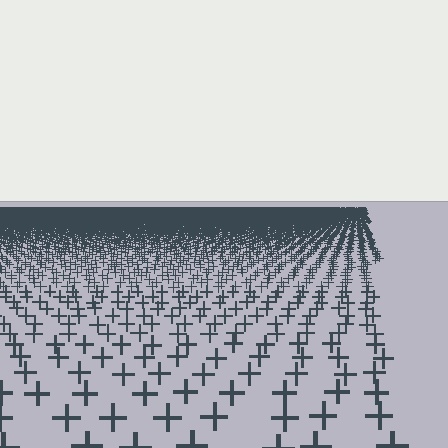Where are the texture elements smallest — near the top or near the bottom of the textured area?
Near the top.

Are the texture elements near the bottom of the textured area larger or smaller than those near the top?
Larger. Near the bottom, elements are closer to the viewer and appear at a bigger on-screen size.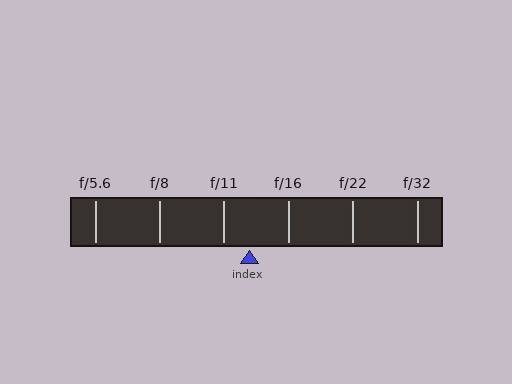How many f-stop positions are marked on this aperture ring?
There are 6 f-stop positions marked.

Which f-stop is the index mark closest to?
The index mark is closest to f/11.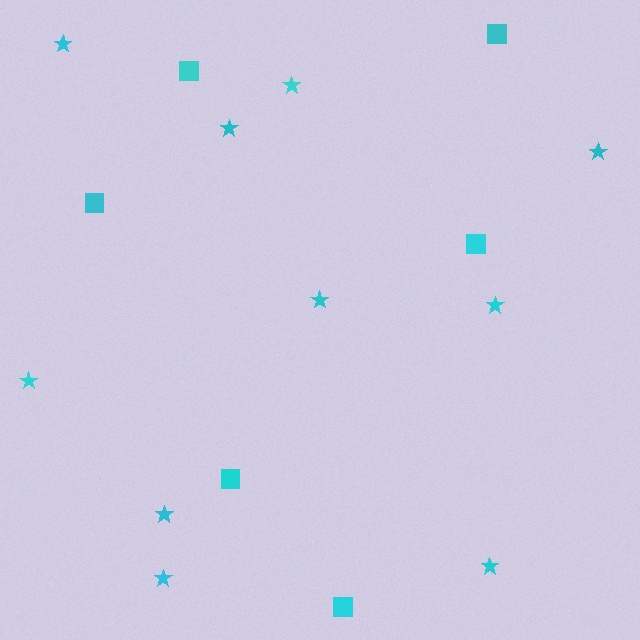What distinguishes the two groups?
There are 2 groups: one group of squares (6) and one group of stars (10).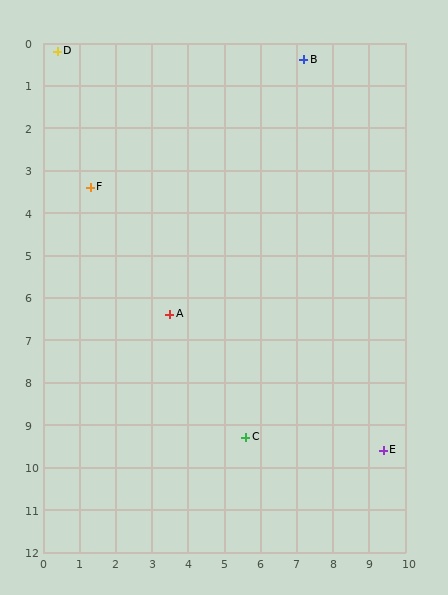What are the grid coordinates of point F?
Point F is at approximately (1.3, 3.4).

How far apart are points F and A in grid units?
Points F and A are about 3.7 grid units apart.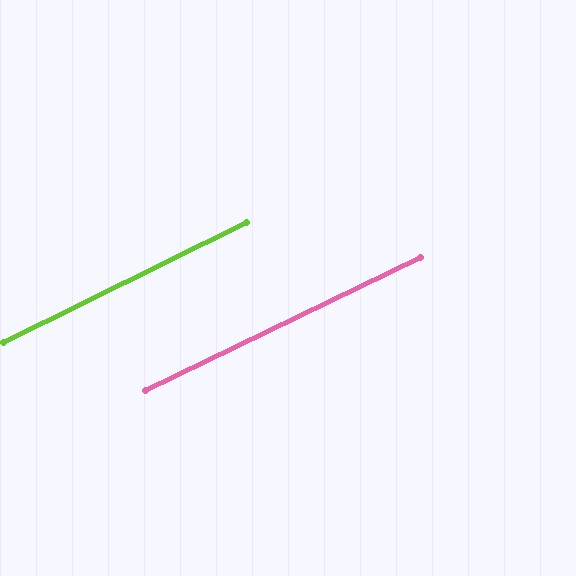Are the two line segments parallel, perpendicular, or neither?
Parallel — their directions differ by only 0.4°.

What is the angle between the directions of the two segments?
Approximately 0 degrees.